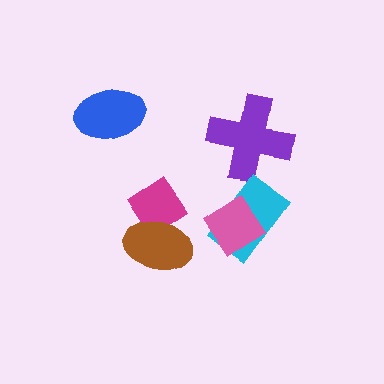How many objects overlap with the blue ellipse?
0 objects overlap with the blue ellipse.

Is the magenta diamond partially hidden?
Yes, it is partially covered by another shape.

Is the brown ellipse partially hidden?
No, no other shape covers it.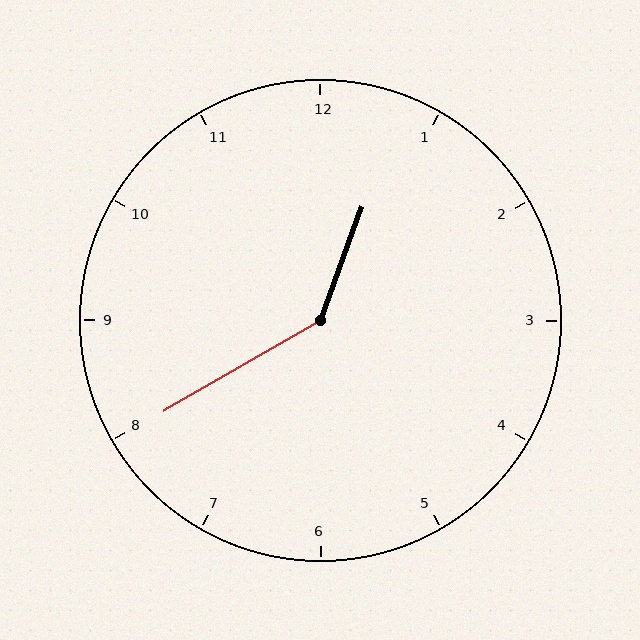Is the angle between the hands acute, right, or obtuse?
It is obtuse.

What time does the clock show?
12:40.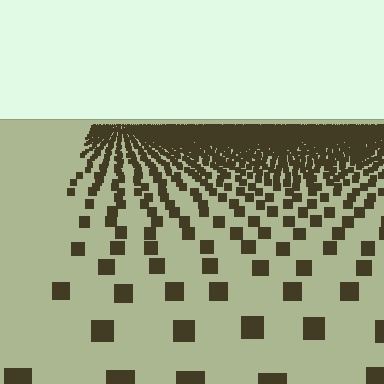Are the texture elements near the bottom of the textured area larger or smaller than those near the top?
Larger. Near the bottom, elements are closer to the viewer and appear at a bigger on-screen size.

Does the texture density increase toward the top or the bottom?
Density increases toward the top.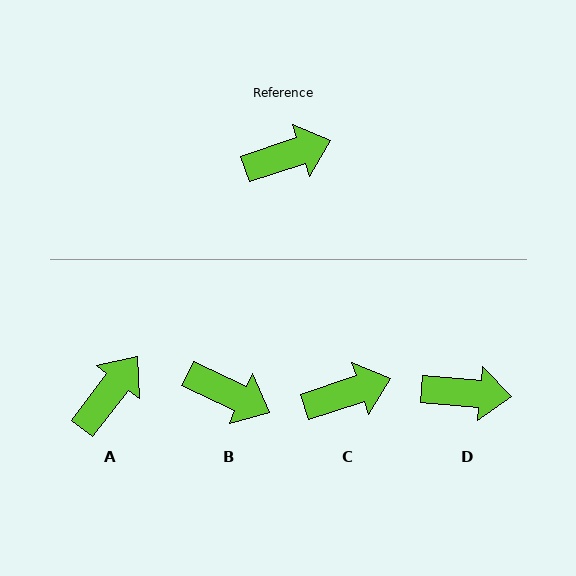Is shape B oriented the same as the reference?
No, it is off by about 44 degrees.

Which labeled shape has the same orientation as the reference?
C.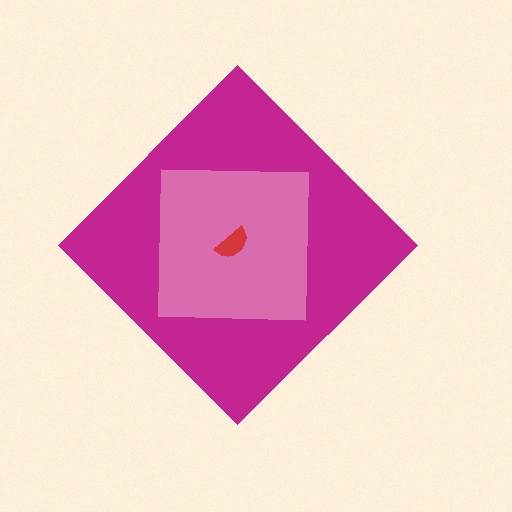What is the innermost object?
The red semicircle.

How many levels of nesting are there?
3.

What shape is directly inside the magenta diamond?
The pink square.